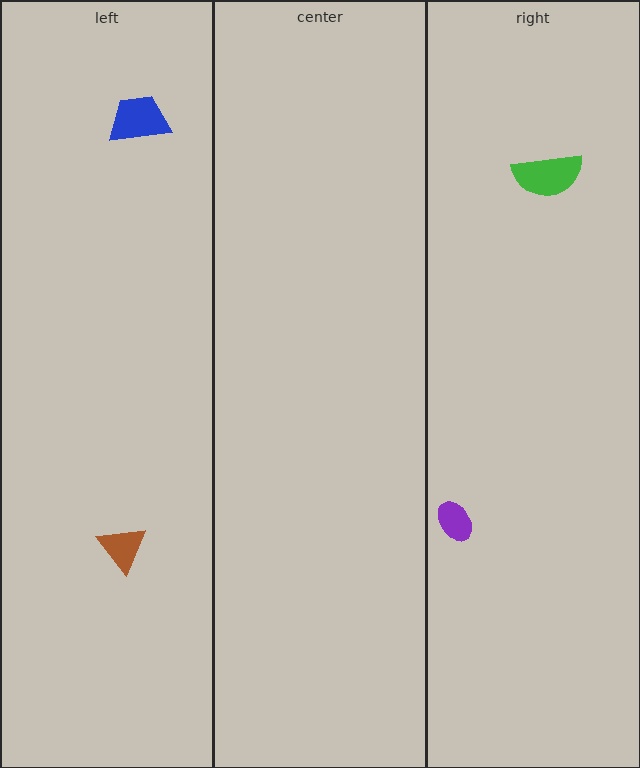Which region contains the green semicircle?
The right region.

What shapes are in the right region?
The green semicircle, the purple ellipse.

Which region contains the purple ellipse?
The right region.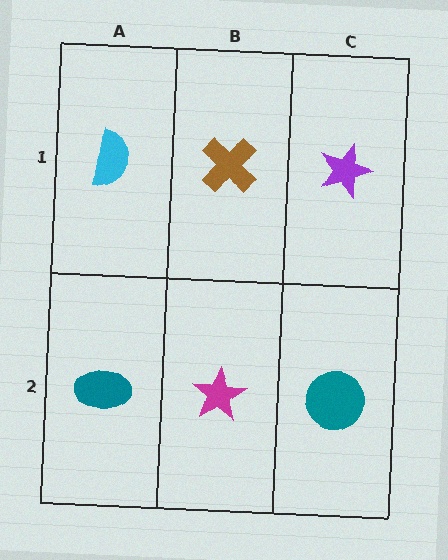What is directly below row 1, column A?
A teal ellipse.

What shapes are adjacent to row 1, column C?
A teal circle (row 2, column C), a brown cross (row 1, column B).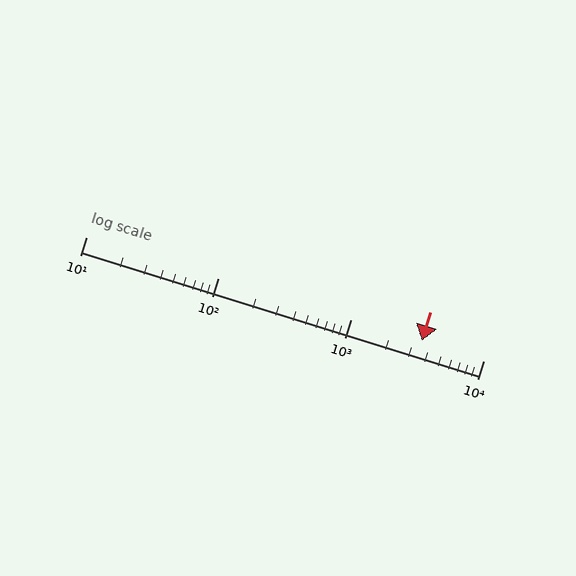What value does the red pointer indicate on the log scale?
The pointer indicates approximately 3400.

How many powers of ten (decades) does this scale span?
The scale spans 3 decades, from 10 to 10000.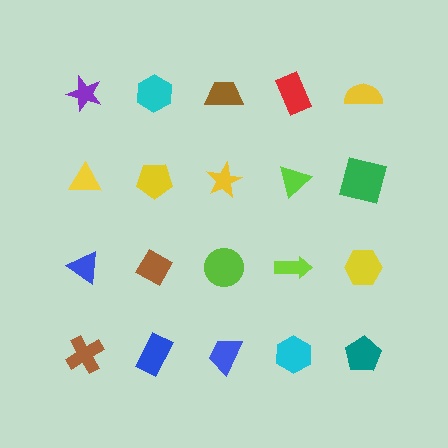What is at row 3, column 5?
A yellow hexagon.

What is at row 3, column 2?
A brown diamond.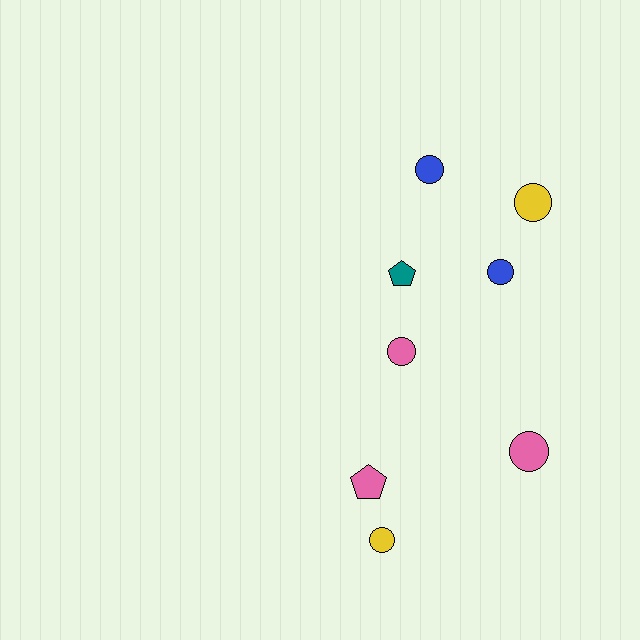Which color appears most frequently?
Pink, with 3 objects.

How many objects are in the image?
There are 8 objects.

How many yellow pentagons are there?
There are no yellow pentagons.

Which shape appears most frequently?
Circle, with 6 objects.